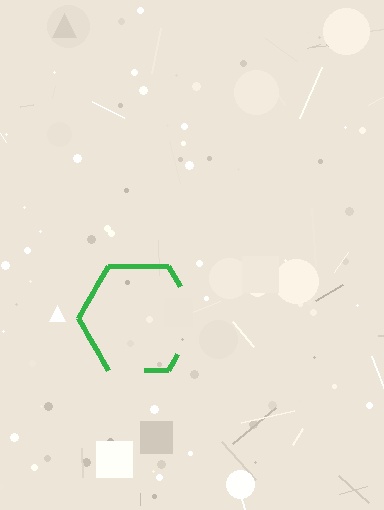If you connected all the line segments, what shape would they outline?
They would outline a hexagon.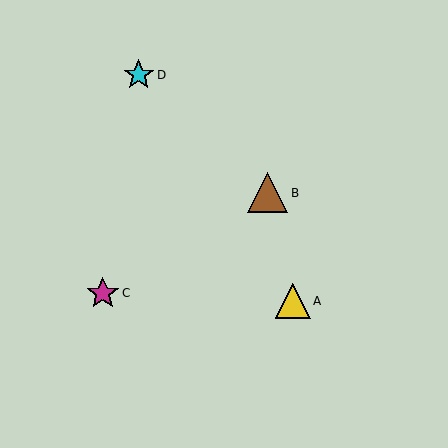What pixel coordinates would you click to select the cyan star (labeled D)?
Click at (139, 75) to select the cyan star D.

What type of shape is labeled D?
Shape D is a cyan star.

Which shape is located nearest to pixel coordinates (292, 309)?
The yellow triangle (labeled A) at (293, 301) is nearest to that location.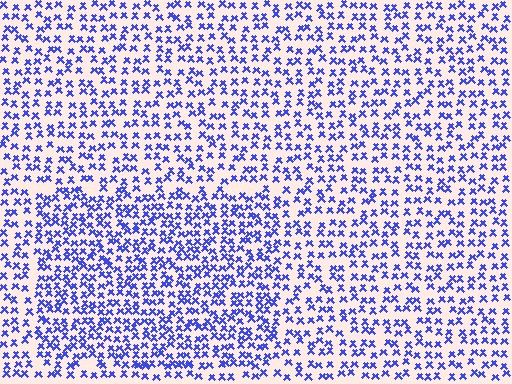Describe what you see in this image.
The image contains small blue elements arranged at two different densities. A rectangle-shaped region is visible where the elements are more densely packed than the surrounding area.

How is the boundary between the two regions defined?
The boundary is defined by a change in element density (approximately 1.5x ratio). All elements are the same color, size, and shape.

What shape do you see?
I see a rectangle.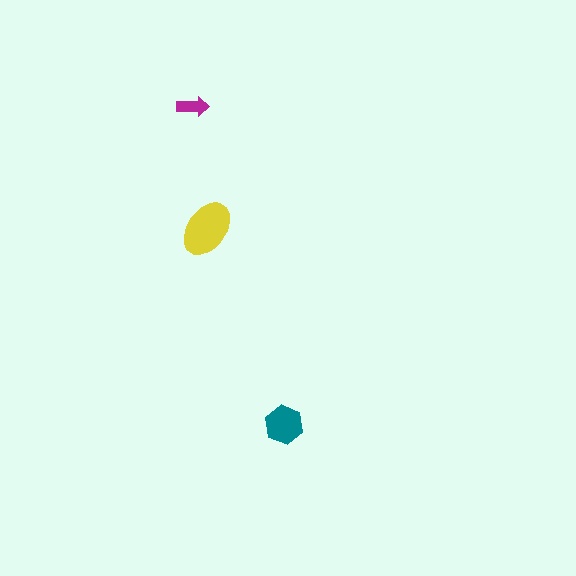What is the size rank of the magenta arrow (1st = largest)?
3rd.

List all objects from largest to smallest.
The yellow ellipse, the teal hexagon, the magenta arrow.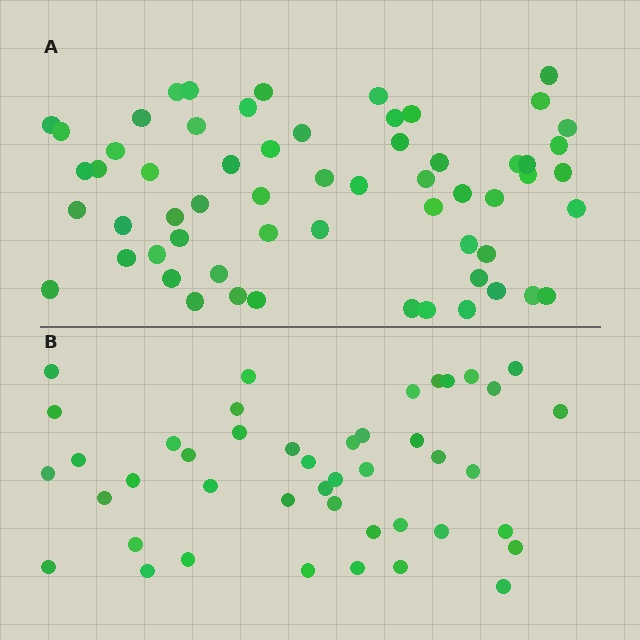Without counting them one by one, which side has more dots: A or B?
Region A (the top region) has more dots.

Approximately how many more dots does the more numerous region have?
Region A has approximately 15 more dots than region B.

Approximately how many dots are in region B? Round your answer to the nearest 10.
About 40 dots. (The exact count is 44, which rounds to 40.)